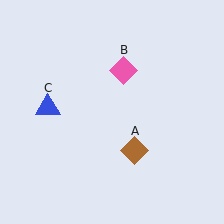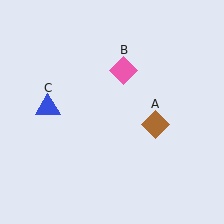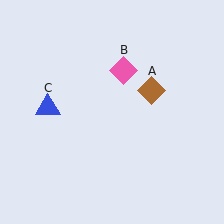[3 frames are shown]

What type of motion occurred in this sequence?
The brown diamond (object A) rotated counterclockwise around the center of the scene.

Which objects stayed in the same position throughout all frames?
Pink diamond (object B) and blue triangle (object C) remained stationary.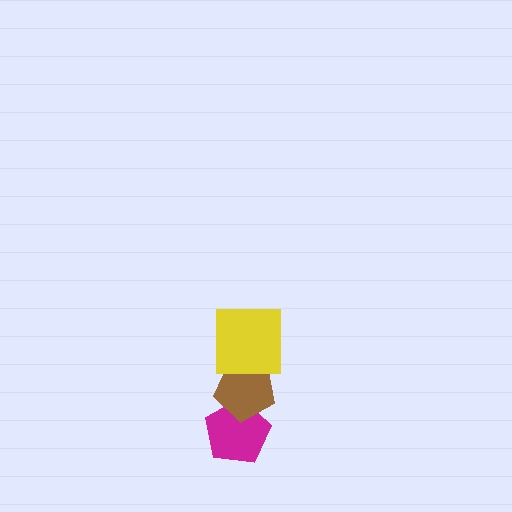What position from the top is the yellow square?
The yellow square is 1st from the top.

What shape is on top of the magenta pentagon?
The brown pentagon is on top of the magenta pentagon.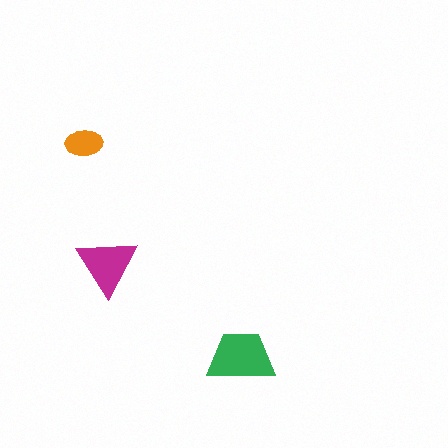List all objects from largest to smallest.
The green trapezoid, the magenta triangle, the orange ellipse.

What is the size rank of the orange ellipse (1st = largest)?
3rd.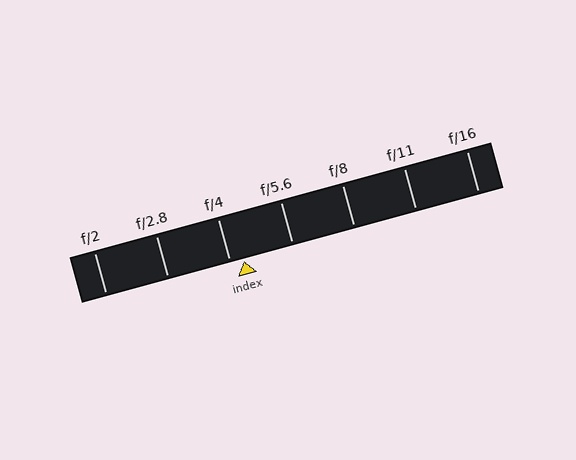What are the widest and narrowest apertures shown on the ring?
The widest aperture shown is f/2 and the narrowest is f/16.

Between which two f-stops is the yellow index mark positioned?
The index mark is between f/4 and f/5.6.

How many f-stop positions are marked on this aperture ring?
There are 7 f-stop positions marked.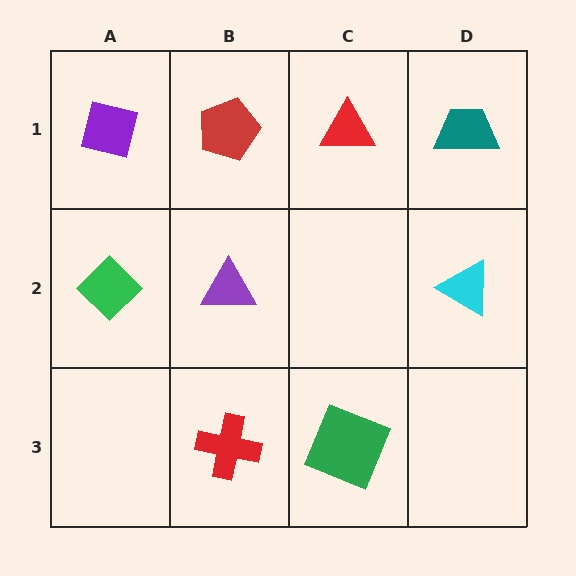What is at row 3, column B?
A red cross.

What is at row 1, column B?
A red pentagon.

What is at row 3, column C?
A green square.